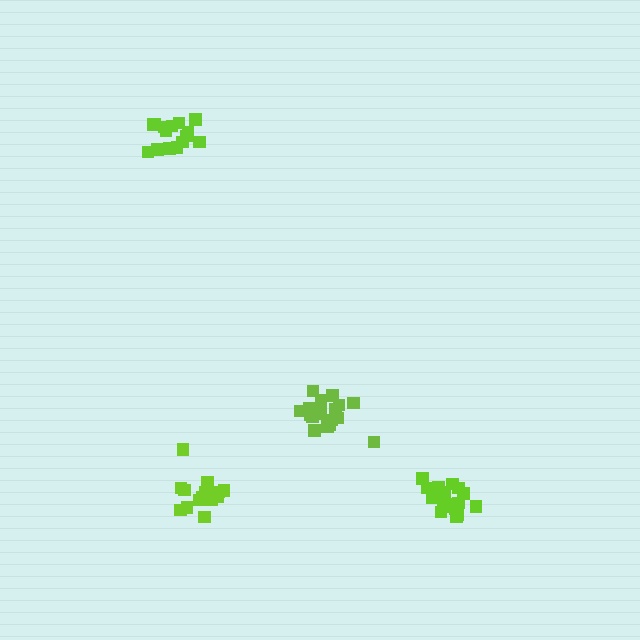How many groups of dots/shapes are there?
There are 4 groups.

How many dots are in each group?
Group 1: 17 dots, Group 2: 17 dots, Group 3: 15 dots, Group 4: 20 dots (69 total).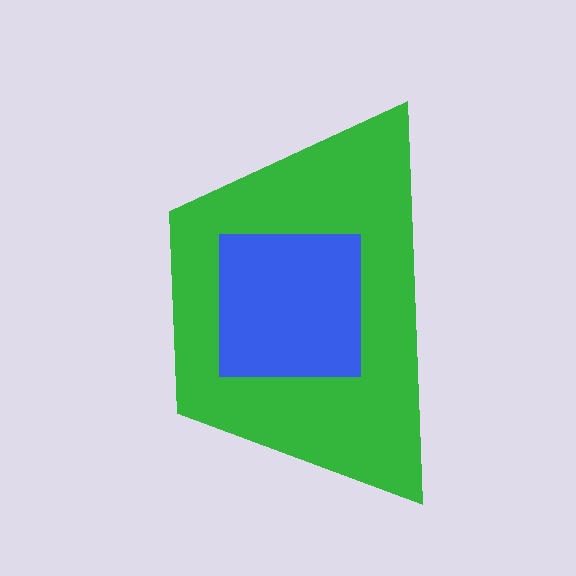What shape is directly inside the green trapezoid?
The blue square.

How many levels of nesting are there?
2.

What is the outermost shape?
The green trapezoid.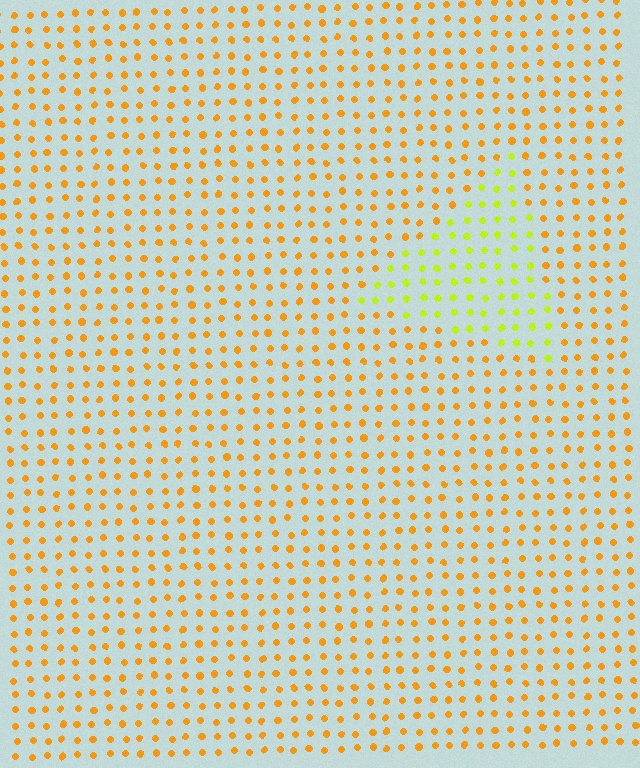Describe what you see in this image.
The image is filled with small orange elements in a uniform arrangement. A triangle-shaped region is visible where the elements are tinted to a slightly different hue, forming a subtle color boundary.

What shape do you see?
I see a triangle.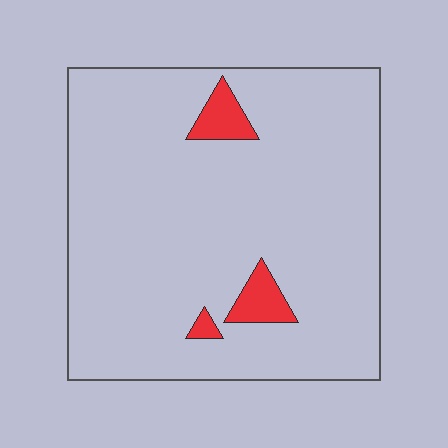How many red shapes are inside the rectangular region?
3.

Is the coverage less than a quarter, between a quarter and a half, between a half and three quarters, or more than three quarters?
Less than a quarter.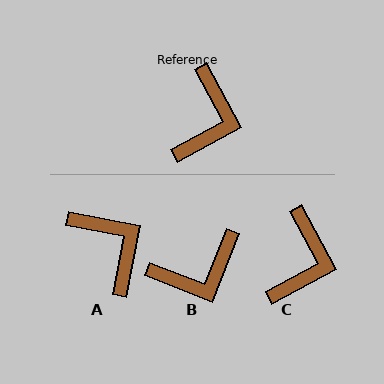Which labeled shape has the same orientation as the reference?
C.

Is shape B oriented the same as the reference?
No, it is off by about 50 degrees.